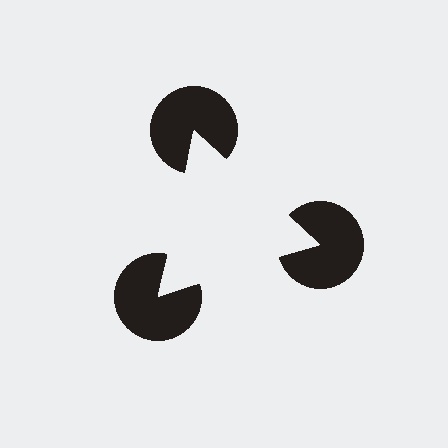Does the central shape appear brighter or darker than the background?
It typically appears slightly brighter than the background, even though no actual brightness change is drawn.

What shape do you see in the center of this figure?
An illusory triangle — its edges are inferred from the aligned wedge cuts in the pac-man discs, not physically drawn.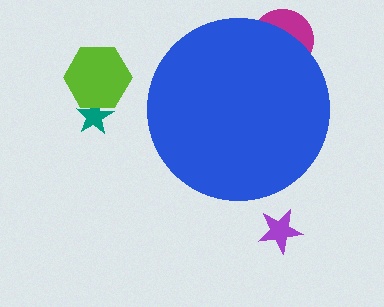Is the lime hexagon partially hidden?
No, the lime hexagon is fully visible.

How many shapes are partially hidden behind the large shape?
1 shape is partially hidden.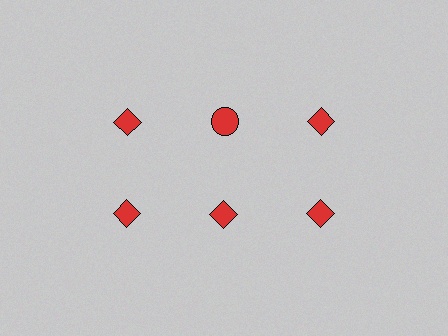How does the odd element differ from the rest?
It has a different shape: circle instead of diamond.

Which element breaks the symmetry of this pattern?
The red circle in the top row, second from left column breaks the symmetry. All other shapes are red diamonds.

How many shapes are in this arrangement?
There are 6 shapes arranged in a grid pattern.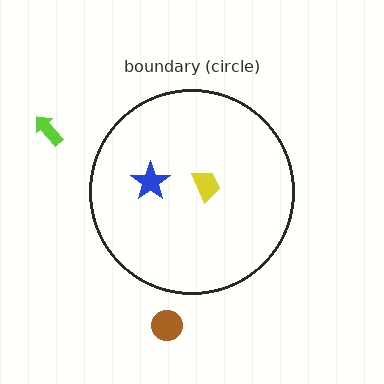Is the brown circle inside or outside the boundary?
Outside.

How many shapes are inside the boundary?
2 inside, 2 outside.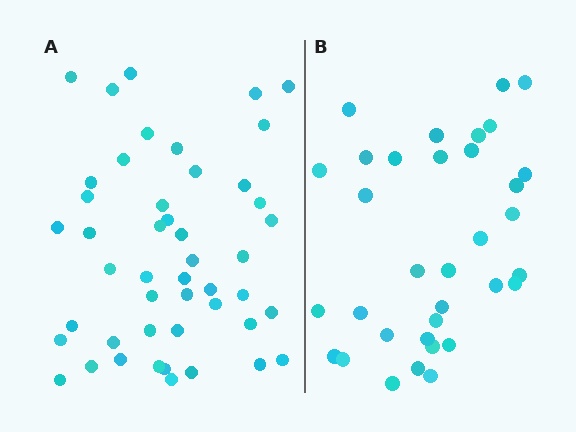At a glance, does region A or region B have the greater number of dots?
Region A (the left region) has more dots.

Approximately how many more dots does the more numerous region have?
Region A has approximately 15 more dots than region B.